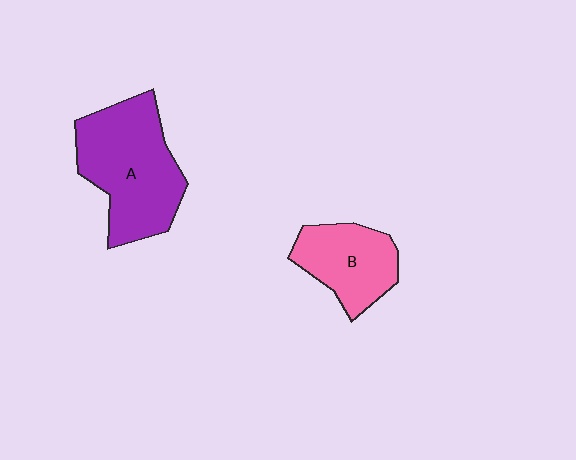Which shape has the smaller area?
Shape B (pink).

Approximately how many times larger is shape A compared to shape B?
Approximately 1.6 times.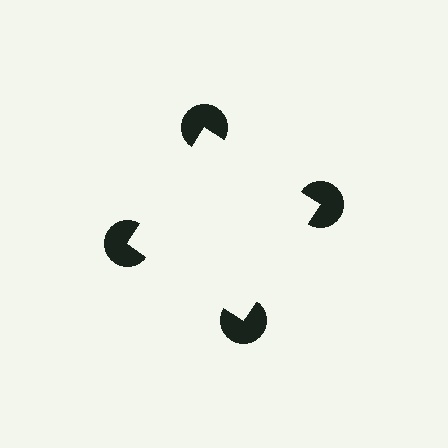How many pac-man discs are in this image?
There are 4 — one at each vertex of the illusory square.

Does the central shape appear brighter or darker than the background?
It typically appears slightly brighter than the background, even though no actual brightness change is drawn.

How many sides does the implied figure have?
4 sides.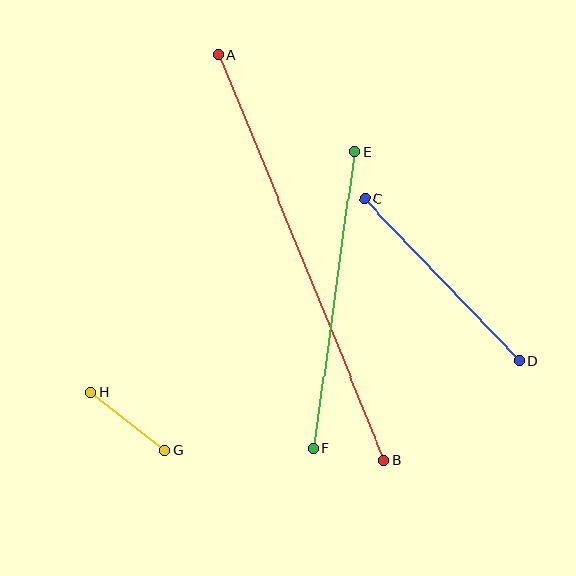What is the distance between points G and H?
The distance is approximately 94 pixels.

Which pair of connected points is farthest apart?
Points A and B are farthest apart.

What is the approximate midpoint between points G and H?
The midpoint is at approximately (128, 422) pixels.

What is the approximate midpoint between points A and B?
The midpoint is at approximately (301, 257) pixels.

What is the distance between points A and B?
The distance is approximately 438 pixels.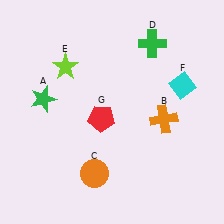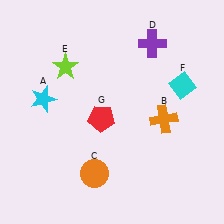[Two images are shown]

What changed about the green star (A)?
In Image 1, A is green. In Image 2, it changed to cyan.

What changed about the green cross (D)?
In Image 1, D is green. In Image 2, it changed to purple.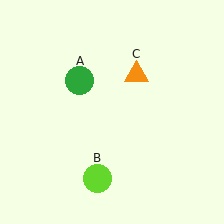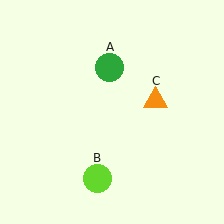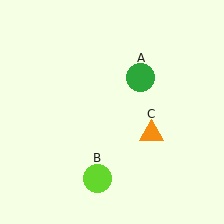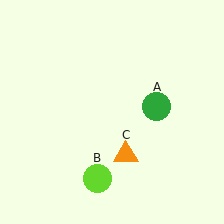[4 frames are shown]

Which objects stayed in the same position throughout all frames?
Lime circle (object B) remained stationary.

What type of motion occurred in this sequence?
The green circle (object A), orange triangle (object C) rotated clockwise around the center of the scene.